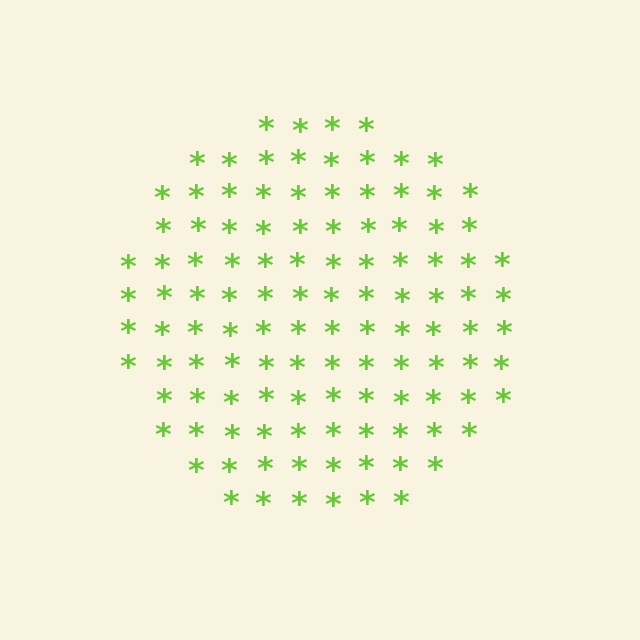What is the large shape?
The large shape is a circle.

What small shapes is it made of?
It is made of small asterisks.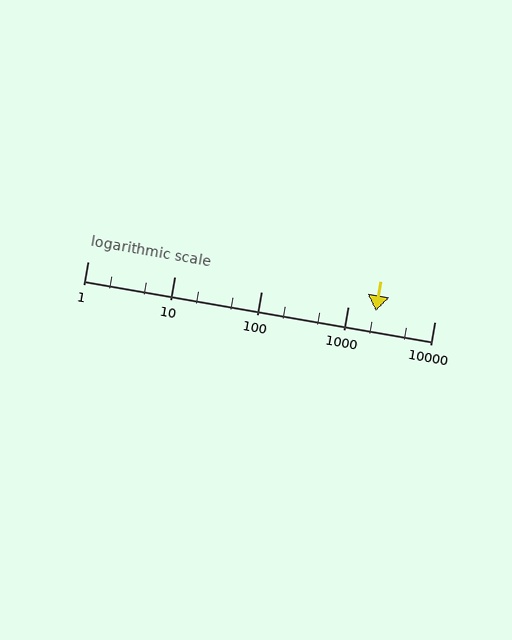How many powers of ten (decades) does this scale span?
The scale spans 4 decades, from 1 to 10000.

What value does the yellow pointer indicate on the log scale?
The pointer indicates approximately 2100.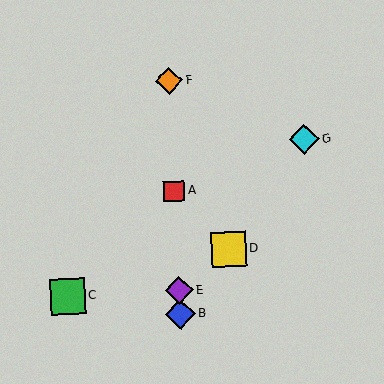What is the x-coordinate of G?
Object G is at x≈304.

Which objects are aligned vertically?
Objects A, B, E, F are aligned vertically.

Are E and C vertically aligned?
No, E is at x≈179 and C is at x≈68.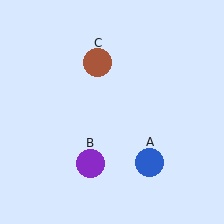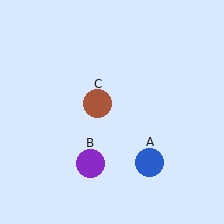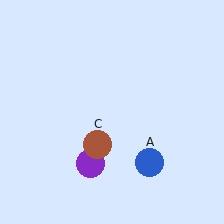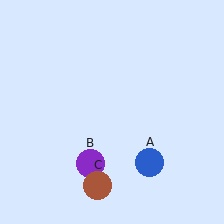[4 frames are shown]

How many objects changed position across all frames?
1 object changed position: brown circle (object C).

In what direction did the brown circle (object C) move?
The brown circle (object C) moved down.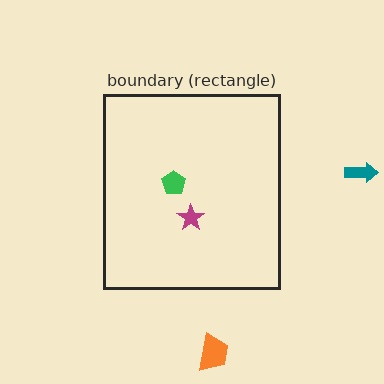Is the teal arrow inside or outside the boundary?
Outside.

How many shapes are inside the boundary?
2 inside, 2 outside.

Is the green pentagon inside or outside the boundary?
Inside.